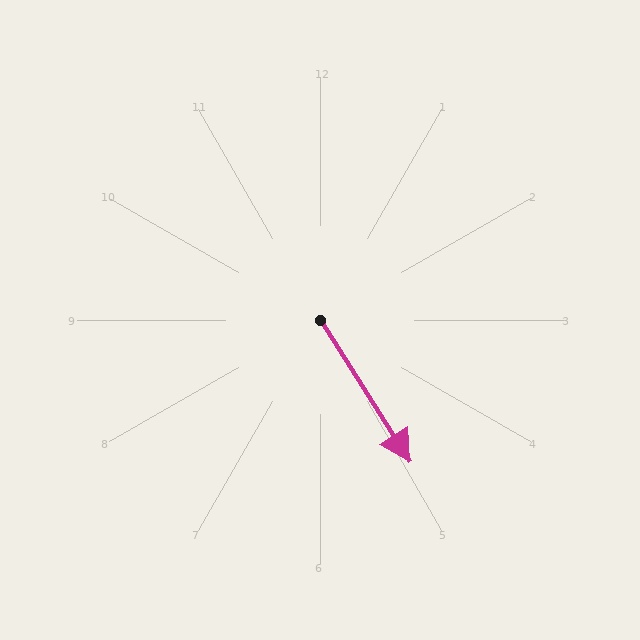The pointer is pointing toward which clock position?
Roughly 5 o'clock.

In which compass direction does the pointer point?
Southeast.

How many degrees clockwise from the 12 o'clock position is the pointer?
Approximately 148 degrees.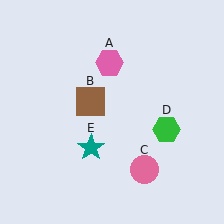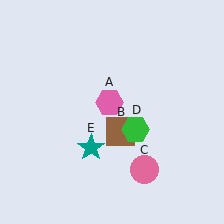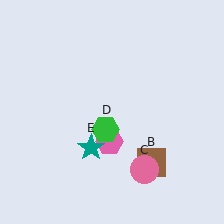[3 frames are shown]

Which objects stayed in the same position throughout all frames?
Pink circle (object C) and teal star (object E) remained stationary.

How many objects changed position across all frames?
3 objects changed position: pink hexagon (object A), brown square (object B), green hexagon (object D).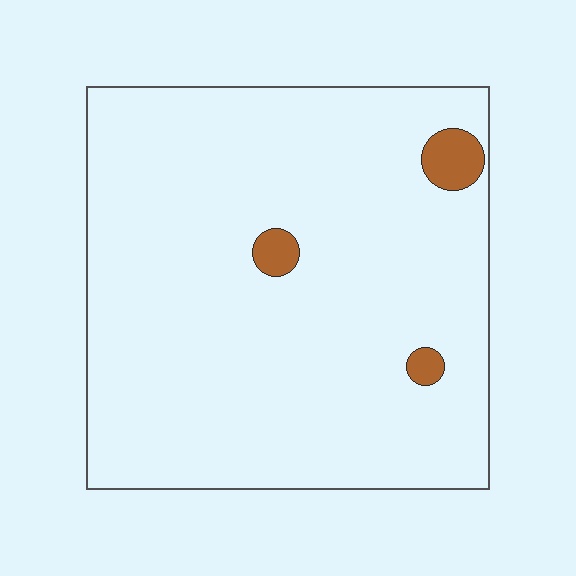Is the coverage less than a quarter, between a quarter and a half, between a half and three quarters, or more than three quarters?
Less than a quarter.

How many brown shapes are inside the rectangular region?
3.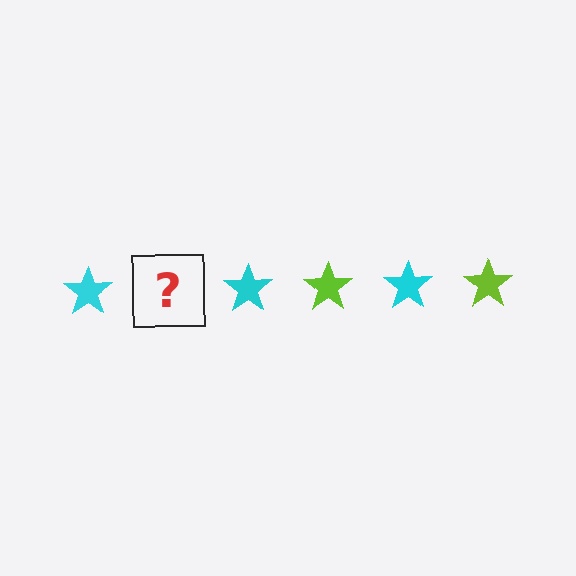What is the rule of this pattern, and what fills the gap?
The rule is that the pattern cycles through cyan, lime stars. The gap should be filled with a lime star.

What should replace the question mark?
The question mark should be replaced with a lime star.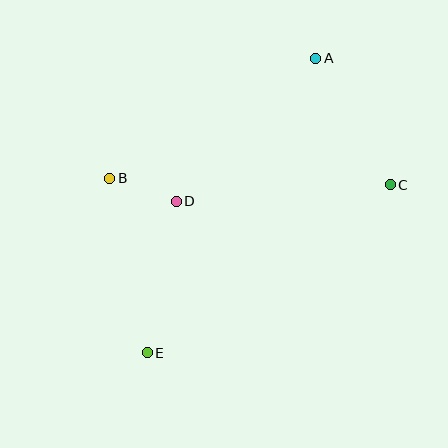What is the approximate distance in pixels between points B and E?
The distance between B and E is approximately 179 pixels.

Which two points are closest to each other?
Points B and D are closest to each other.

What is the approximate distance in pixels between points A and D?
The distance between A and D is approximately 200 pixels.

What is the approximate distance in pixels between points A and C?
The distance between A and C is approximately 147 pixels.